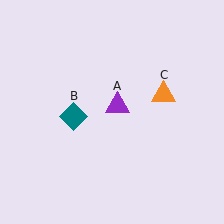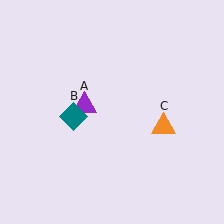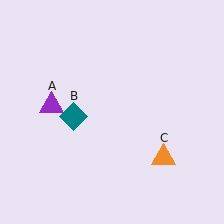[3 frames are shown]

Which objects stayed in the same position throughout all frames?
Teal diamond (object B) remained stationary.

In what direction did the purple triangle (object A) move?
The purple triangle (object A) moved left.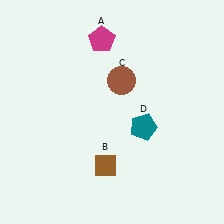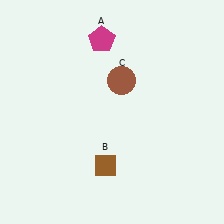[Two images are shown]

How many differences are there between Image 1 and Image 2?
There is 1 difference between the two images.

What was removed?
The teal pentagon (D) was removed in Image 2.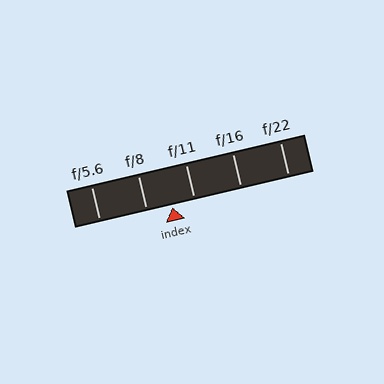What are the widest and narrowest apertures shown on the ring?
The widest aperture shown is f/5.6 and the narrowest is f/22.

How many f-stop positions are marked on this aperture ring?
There are 5 f-stop positions marked.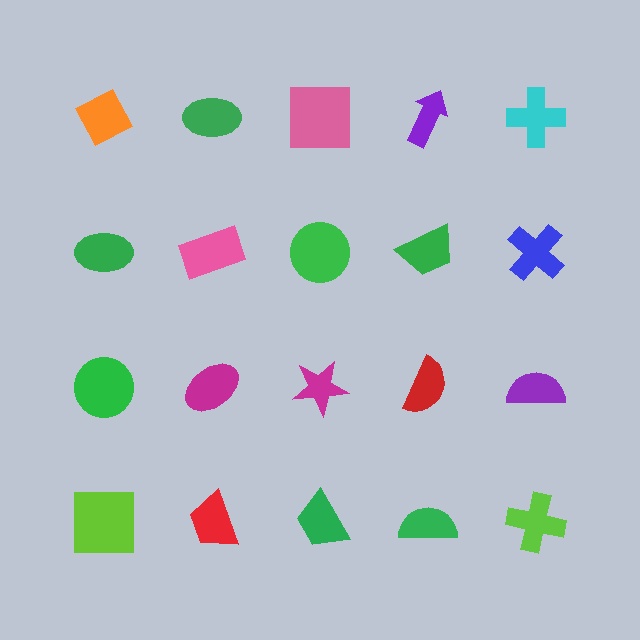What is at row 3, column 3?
A magenta star.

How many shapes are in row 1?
5 shapes.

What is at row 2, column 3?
A green circle.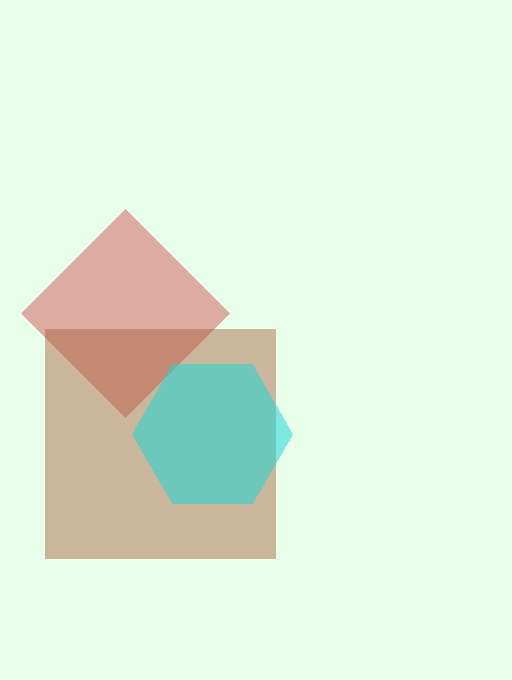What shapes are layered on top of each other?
The layered shapes are: a red diamond, a brown square, a cyan hexagon.